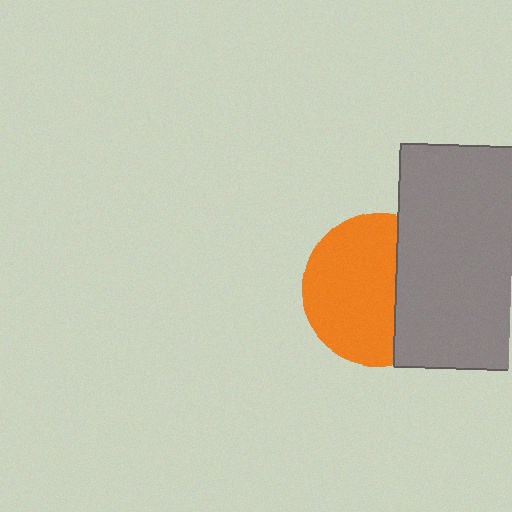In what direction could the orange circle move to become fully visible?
The orange circle could move left. That would shift it out from behind the gray rectangle entirely.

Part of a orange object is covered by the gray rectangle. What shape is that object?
It is a circle.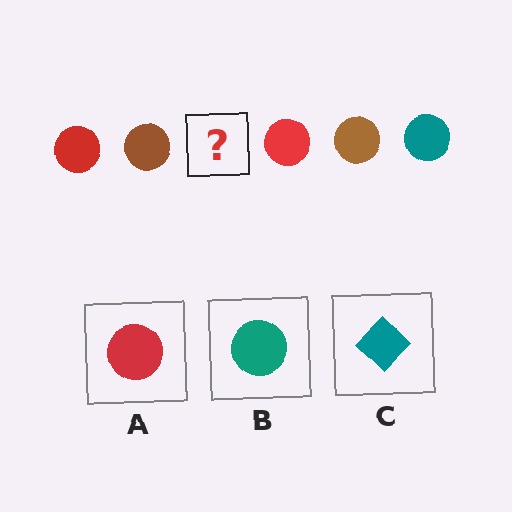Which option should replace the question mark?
Option B.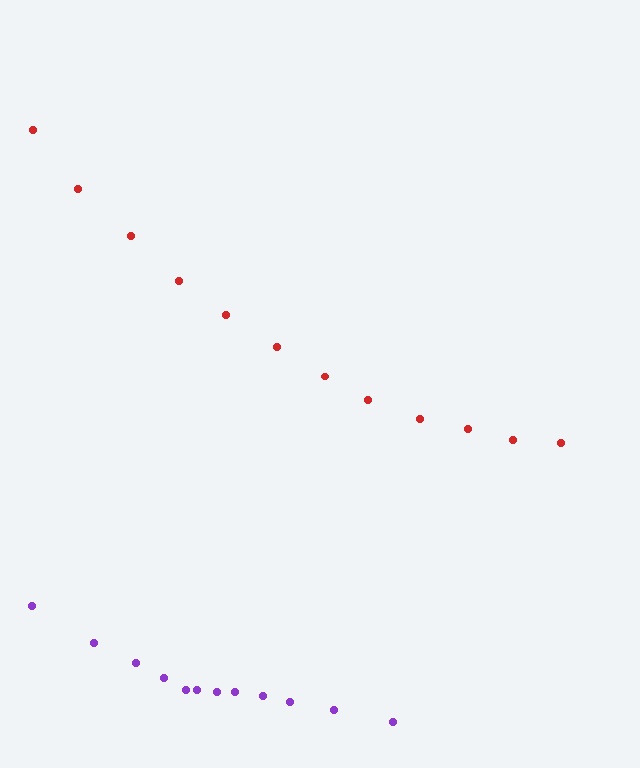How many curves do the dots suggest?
There are 2 distinct paths.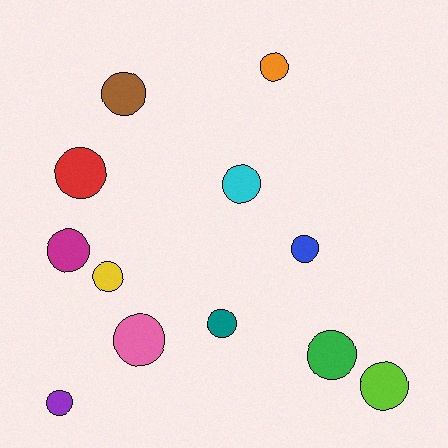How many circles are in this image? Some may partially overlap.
There are 12 circles.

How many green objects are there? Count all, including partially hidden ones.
There is 1 green object.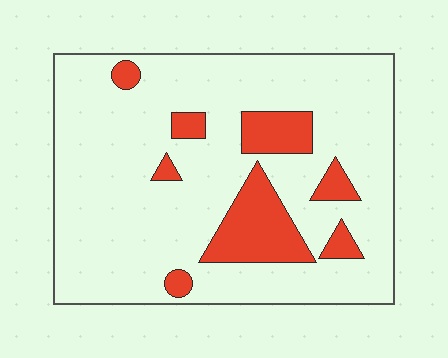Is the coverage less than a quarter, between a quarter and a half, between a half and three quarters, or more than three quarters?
Less than a quarter.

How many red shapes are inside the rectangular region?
8.